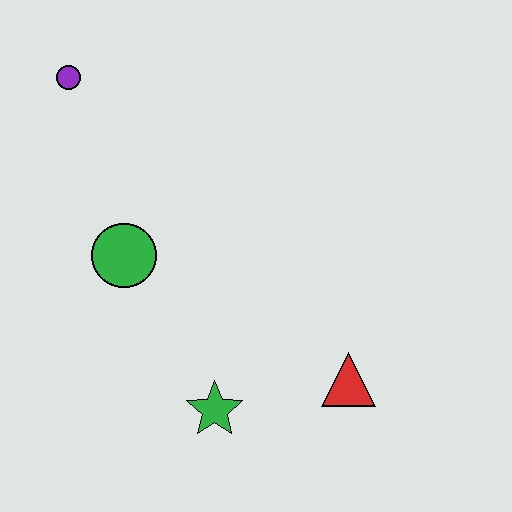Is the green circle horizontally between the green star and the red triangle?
No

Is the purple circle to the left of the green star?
Yes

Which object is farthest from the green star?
The purple circle is farthest from the green star.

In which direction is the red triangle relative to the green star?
The red triangle is to the right of the green star.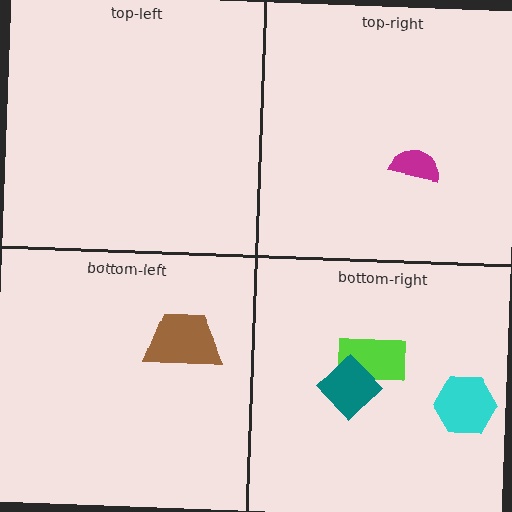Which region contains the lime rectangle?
The bottom-right region.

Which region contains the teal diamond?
The bottom-right region.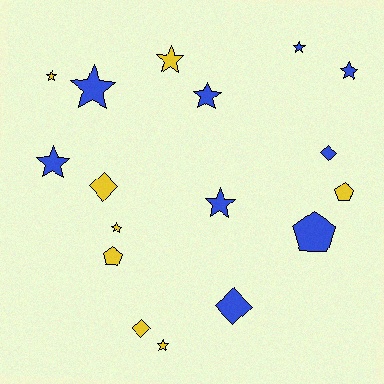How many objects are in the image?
There are 17 objects.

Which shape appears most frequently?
Star, with 10 objects.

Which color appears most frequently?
Blue, with 9 objects.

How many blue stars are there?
There are 6 blue stars.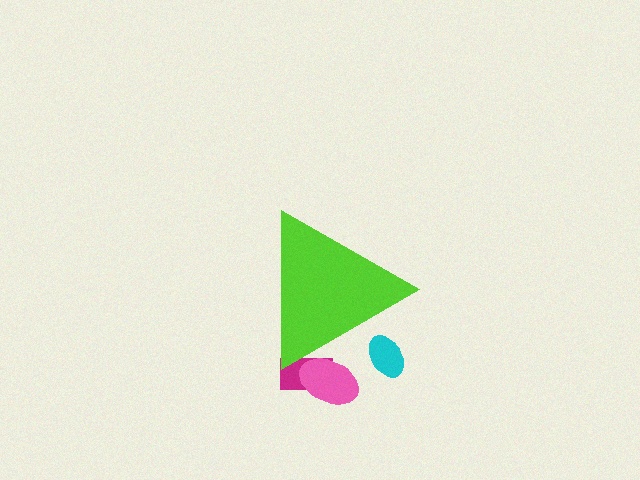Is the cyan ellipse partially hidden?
Yes, the cyan ellipse is partially hidden behind the lime triangle.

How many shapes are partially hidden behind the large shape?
3 shapes are partially hidden.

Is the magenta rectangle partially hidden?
Yes, the magenta rectangle is partially hidden behind the lime triangle.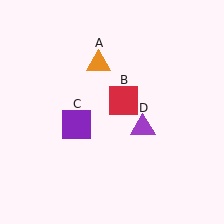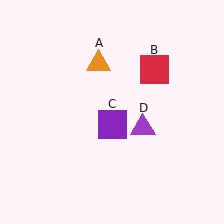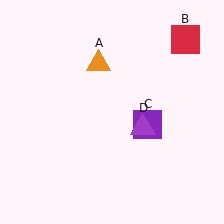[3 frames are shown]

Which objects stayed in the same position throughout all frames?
Orange triangle (object A) and purple triangle (object D) remained stationary.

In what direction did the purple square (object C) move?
The purple square (object C) moved right.